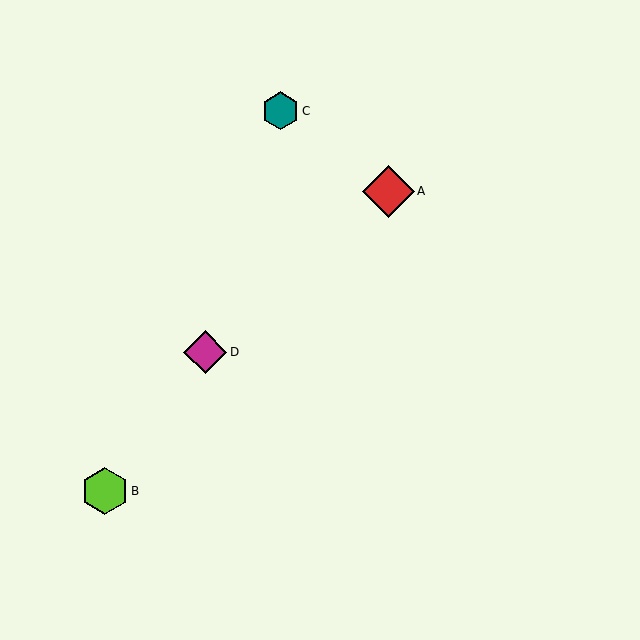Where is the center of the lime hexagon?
The center of the lime hexagon is at (105, 491).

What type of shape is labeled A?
Shape A is a red diamond.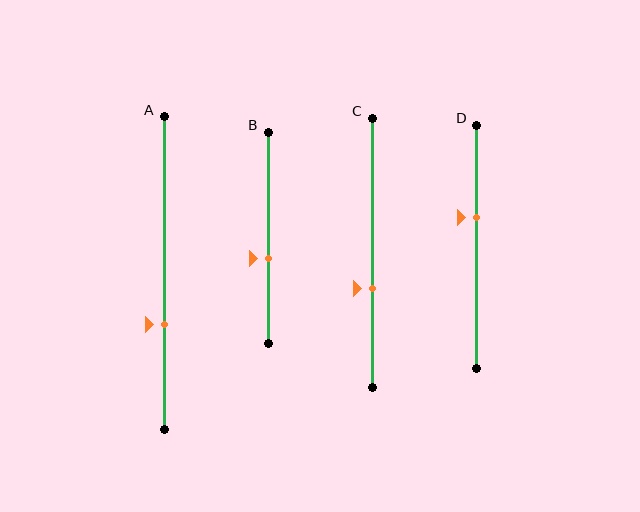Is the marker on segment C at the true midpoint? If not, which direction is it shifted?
No, the marker on segment C is shifted downward by about 13% of the segment length.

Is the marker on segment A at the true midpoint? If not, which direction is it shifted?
No, the marker on segment A is shifted downward by about 16% of the segment length.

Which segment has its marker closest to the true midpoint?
Segment B has its marker closest to the true midpoint.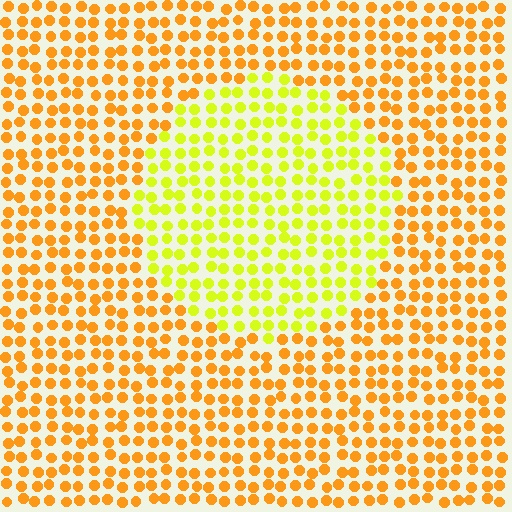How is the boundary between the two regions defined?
The boundary is defined purely by a slight shift in hue (about 37 degrees). Spacing, size, and orientation are identical on both sides.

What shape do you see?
I see a circle.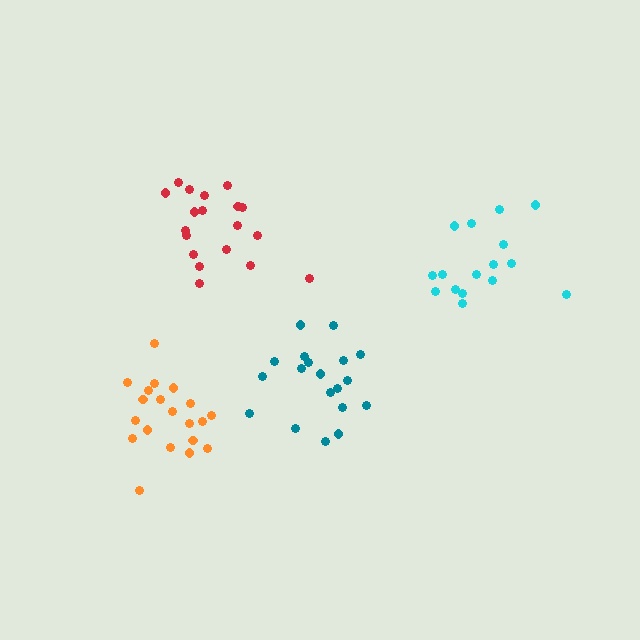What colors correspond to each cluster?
The clusters are colored: teal, red, cyan, orange.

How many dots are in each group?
Group 1: 19 dots, Group 2: 19 dots, Group 3: 16 dots, Group 4: 20 dots (74 total).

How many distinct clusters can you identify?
There are 4 distinct clusters.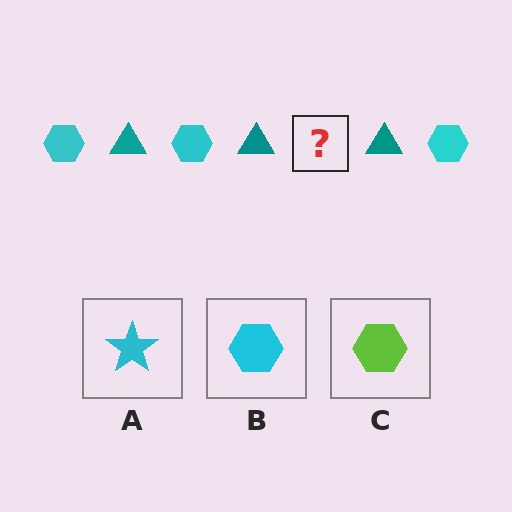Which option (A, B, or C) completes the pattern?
B.